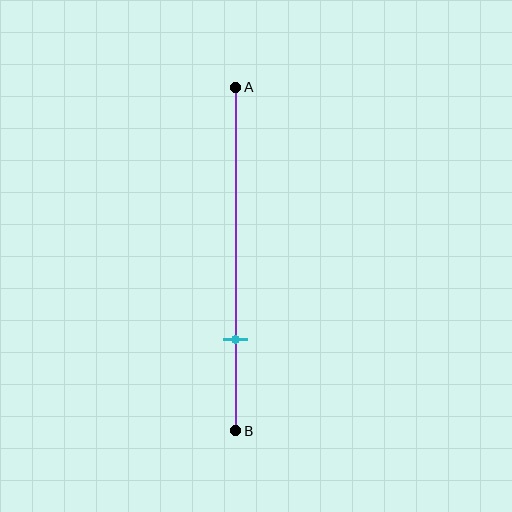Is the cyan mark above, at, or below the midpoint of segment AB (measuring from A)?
The cyan mark is below the midpoint of segment AB.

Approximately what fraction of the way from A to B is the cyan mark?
The cyan mark is approximately 75% of the way from A to B.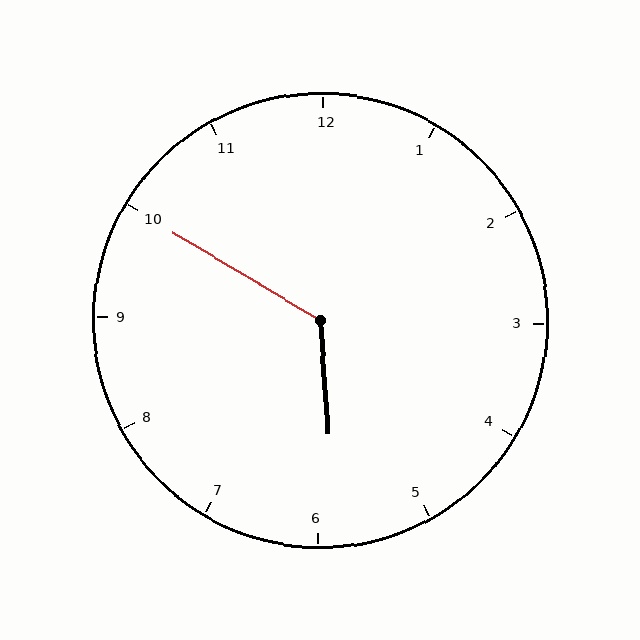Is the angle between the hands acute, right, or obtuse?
It is obtuse.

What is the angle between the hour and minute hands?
Approximately 125 degrees.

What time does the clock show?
5:50.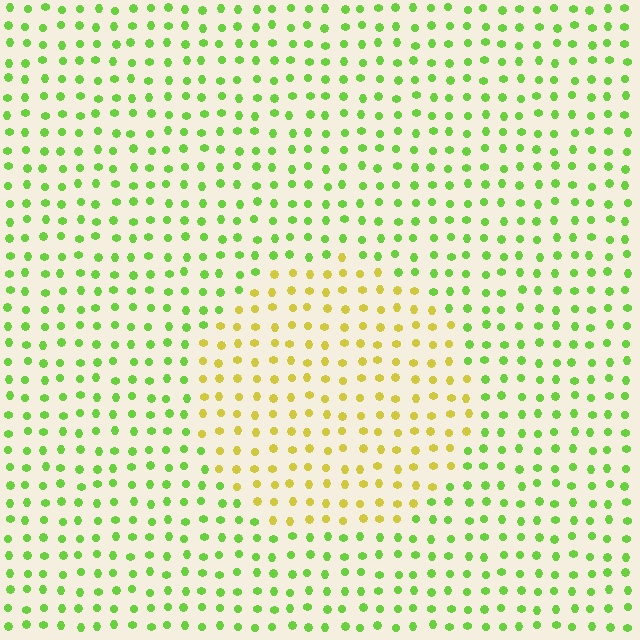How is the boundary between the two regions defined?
The boundary is defined purely by a slight shift in hue (about 46 degrees). Spacing, size, and orientation are identical on both sides.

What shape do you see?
I see a circle.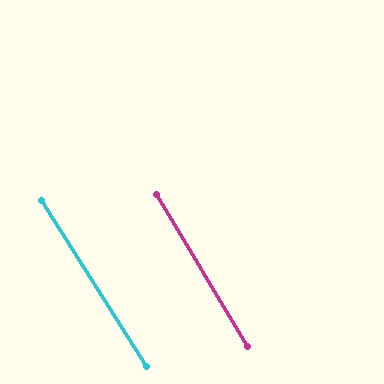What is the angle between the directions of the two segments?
Approximately 1 degree.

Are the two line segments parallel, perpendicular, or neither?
Parallel — their directions differ by only 1.3°.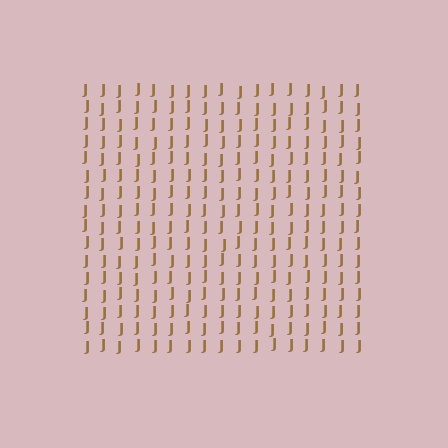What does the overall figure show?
The overall figure shows a square.